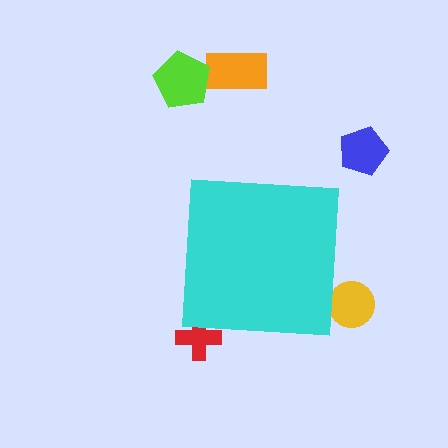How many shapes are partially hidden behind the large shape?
2 shapes are partially hidden.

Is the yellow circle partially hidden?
Yes, the yellow circle is partially hidden behind the cyan square.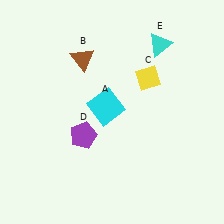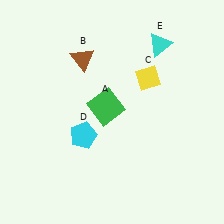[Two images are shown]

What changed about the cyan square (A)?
In Image 1, A is cyan. In Image 2, it changed to green.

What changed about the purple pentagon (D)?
In Image 1, D is purple. In Image 2, it changed to cyan.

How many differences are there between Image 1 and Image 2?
There are 2 differences between the two images.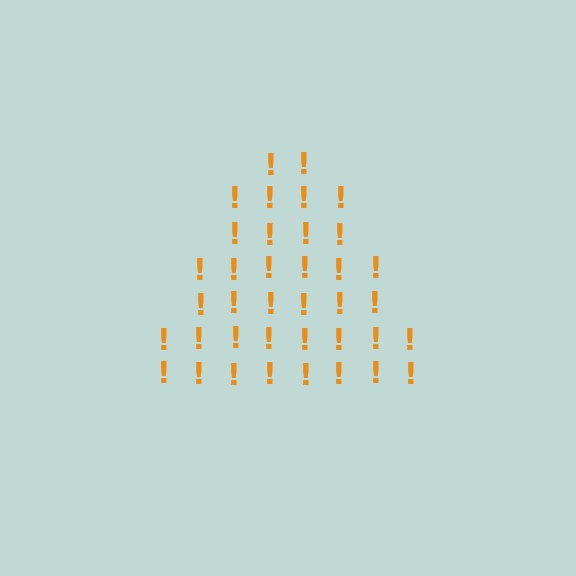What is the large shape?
The large shape is a triangle.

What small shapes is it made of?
It is made of small exclamation marks.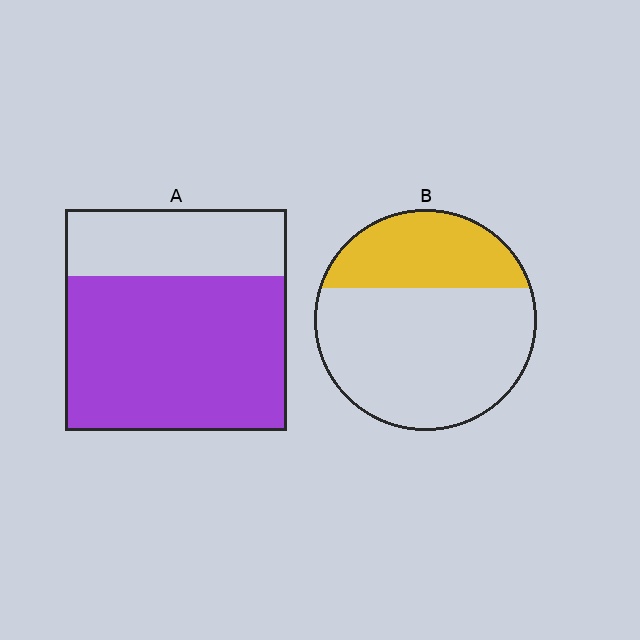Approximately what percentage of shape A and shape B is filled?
A is approximately 70% and B is approximately 30%.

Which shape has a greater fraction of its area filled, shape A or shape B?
Shape A.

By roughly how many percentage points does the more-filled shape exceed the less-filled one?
By roughly 40 percentage points (A over B).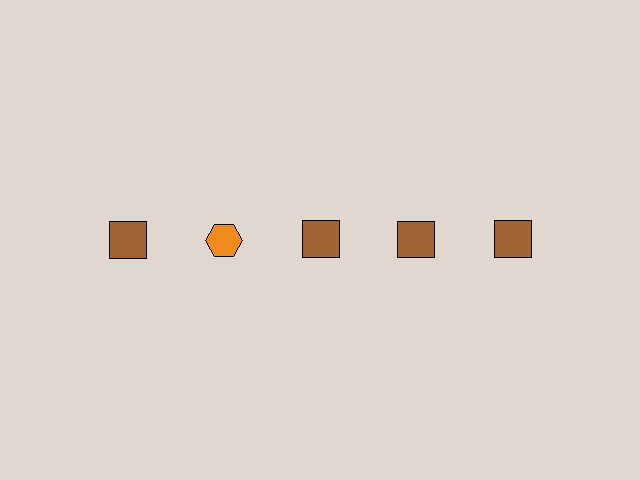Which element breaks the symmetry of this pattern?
The orange hexagon in the top row, second from left column breaks the symmetry. All other shapes are brown squares.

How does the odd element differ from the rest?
It differs in both color (orange instead of brown) and shape (hexagon instead of square).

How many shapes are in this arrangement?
There are 5 shapes arranged in a grid pattern.